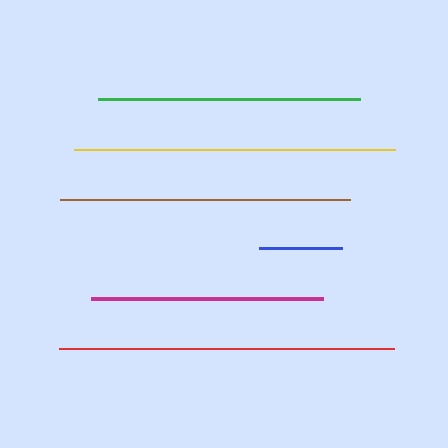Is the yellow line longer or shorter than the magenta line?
The yellow line is longer than the magenta line.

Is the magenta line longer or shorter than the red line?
The red line is longer than the magenta line.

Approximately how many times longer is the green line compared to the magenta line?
The green line is approximately 1.1 times the length of the magenta line.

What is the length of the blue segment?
The blue segment is approximately 83 pixels long.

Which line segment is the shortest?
The blue line is the shortest at approximately 83 pixels.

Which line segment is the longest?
The red line is the longest at approximately 335 pixels.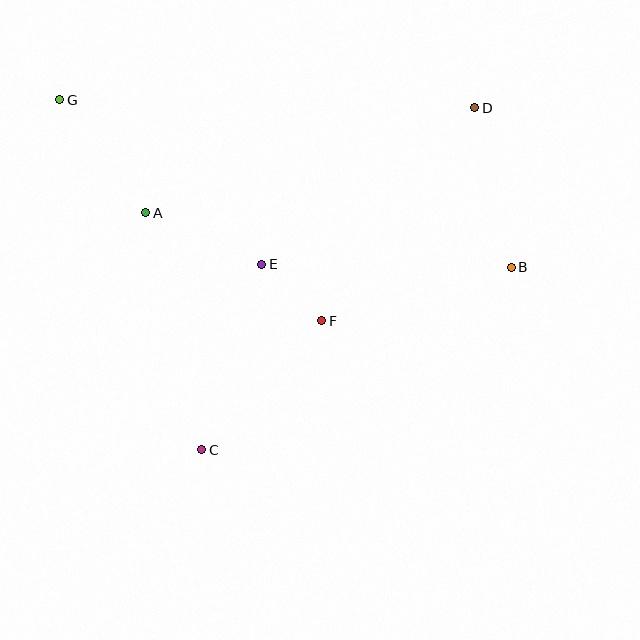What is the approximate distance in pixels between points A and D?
The distance between A and D is approximately 345 pixels.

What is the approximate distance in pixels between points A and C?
The distance between A and C is approximately 244 pixels.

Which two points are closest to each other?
Points E and F are closest to each other.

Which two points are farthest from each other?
Points B and G are farthest from each other.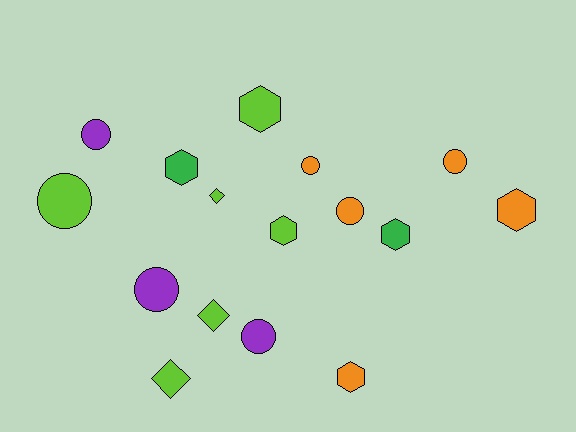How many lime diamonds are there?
There are 3 lime diamonds.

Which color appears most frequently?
Lime, with 6 objects.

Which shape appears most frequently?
Circle, with 7 objects.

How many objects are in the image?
There are 16 objects.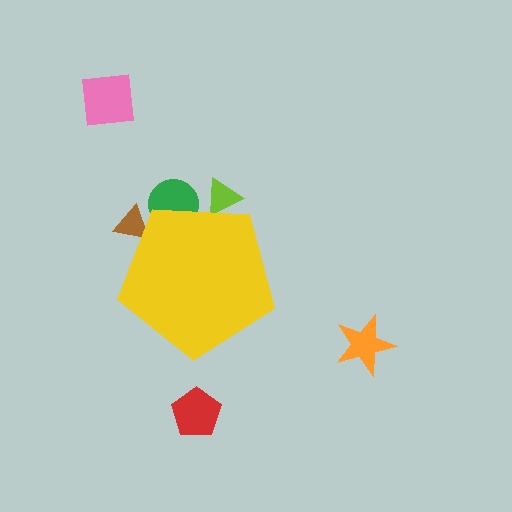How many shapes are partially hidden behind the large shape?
3 shapes are partially hidden.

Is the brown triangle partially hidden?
Yes, the brown triangle is partially hidden behind the yellow pentagon.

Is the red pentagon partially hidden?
No, the red pentagon is fully visible.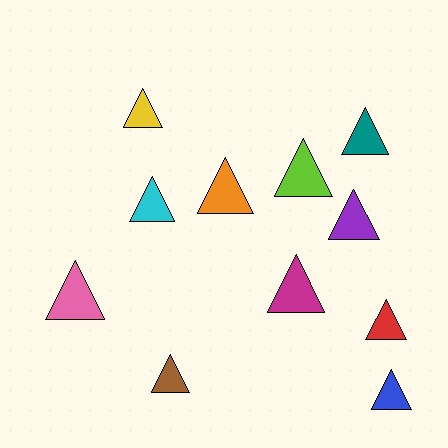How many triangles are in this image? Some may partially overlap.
There are 11 triangles.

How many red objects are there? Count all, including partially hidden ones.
There is 1 red object.